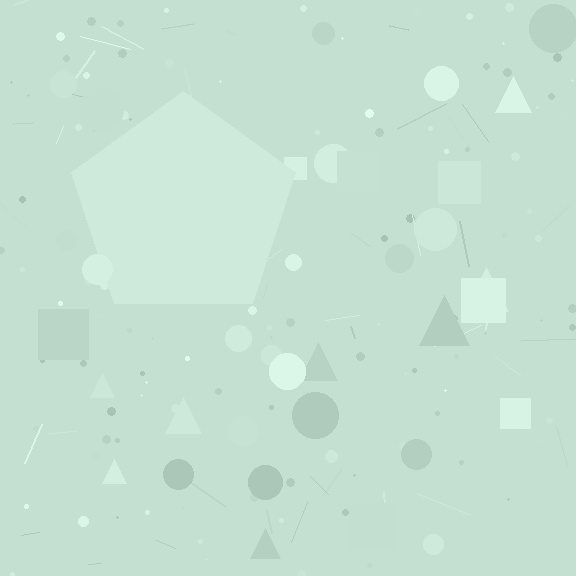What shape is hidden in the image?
A pentagon is hidden in the image.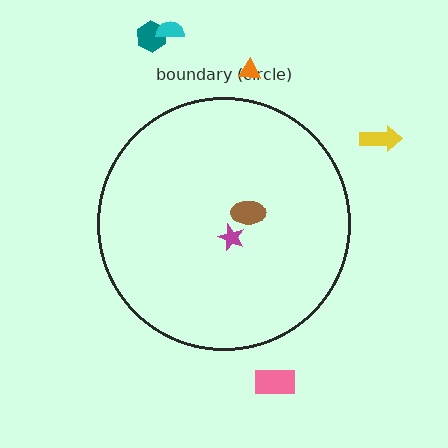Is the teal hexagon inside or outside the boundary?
Outside.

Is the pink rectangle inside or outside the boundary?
Outside.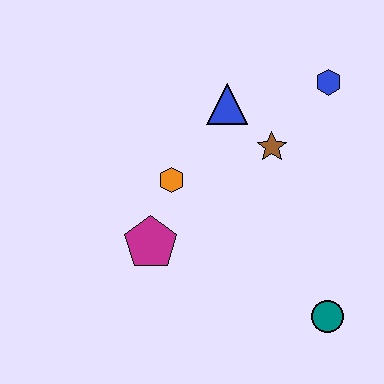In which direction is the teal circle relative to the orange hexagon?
The teal circle is to the right of the orange hexagon.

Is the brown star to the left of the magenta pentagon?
No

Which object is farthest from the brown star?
The teal circle is farthest from the brown star.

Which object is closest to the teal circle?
The brown star is closest to the teal circle.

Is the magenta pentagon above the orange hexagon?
No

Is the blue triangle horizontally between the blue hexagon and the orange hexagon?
Yes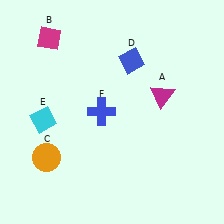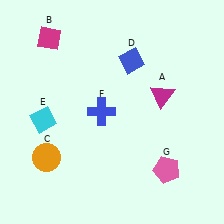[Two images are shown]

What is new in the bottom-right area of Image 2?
A pink pentagon (G) was added in the bottom-right area of Image 2.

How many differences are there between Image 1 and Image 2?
There is 1 difference between the two images.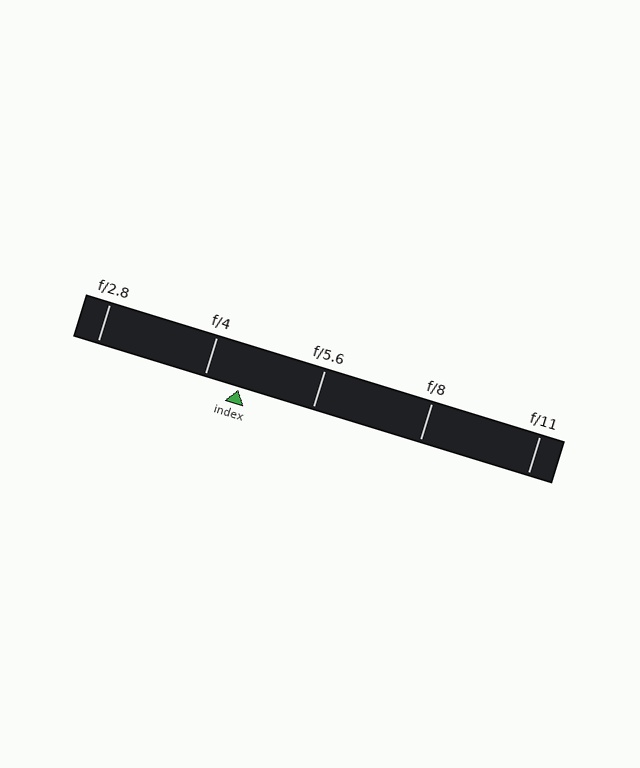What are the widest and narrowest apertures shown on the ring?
The widest aperture shown is f/2.8 and the narrowest is f/11.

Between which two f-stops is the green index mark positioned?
The index mark is between f/4 and f/5.6.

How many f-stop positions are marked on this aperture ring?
There are 5 f-stop positions marked.